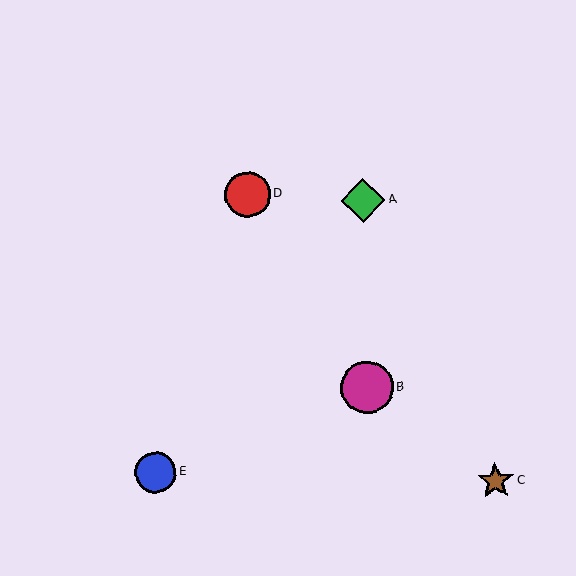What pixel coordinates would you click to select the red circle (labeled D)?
Click at (247, 195) to select the red circle D.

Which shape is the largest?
The magenta circle (labeled B) is the largest.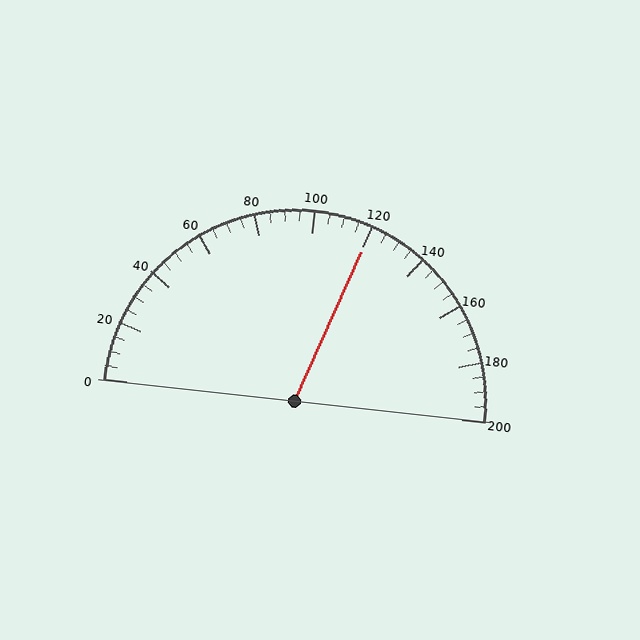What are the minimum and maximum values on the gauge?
The gauge ranges from 0 to 200.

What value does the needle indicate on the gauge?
The needle indicates approximately 120.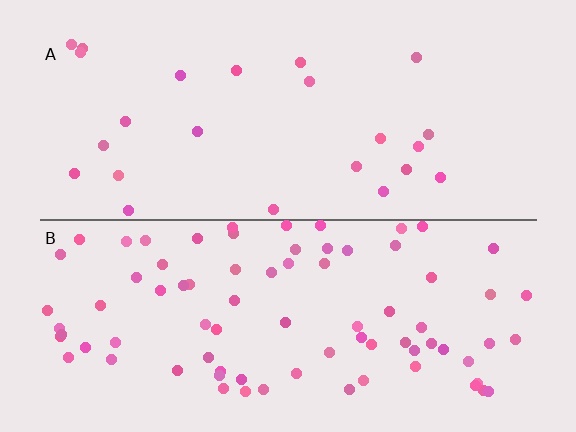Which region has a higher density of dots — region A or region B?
B (the bottom).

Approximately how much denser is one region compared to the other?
Approximately 3.3× — region B over region A.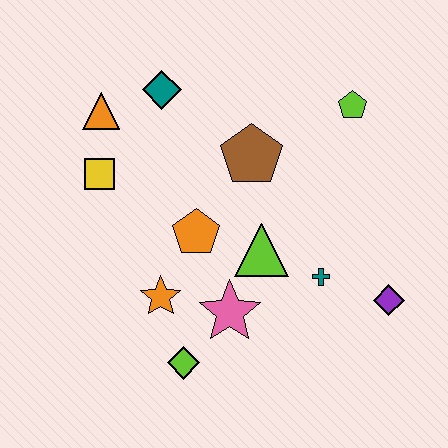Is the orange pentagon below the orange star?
No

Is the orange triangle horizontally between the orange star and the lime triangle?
No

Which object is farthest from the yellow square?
The purple diamond is farthest from the yellow square.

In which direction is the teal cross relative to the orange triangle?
The teal cross is to the right of the orange triangle.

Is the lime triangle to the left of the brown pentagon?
No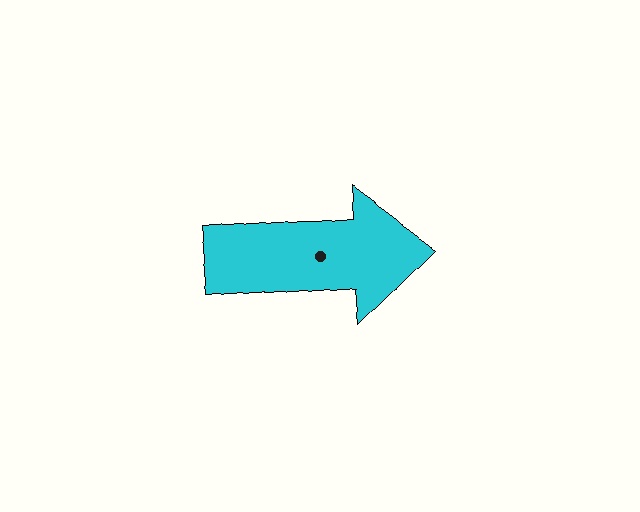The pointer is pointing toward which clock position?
Roughly 3 o'clock.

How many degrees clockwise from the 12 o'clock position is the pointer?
Approximately 85 degrees.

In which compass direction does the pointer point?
East.